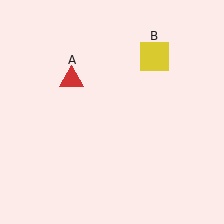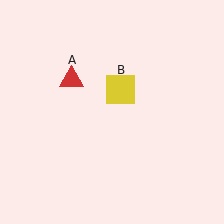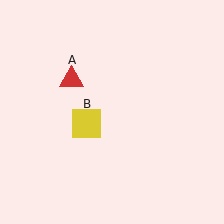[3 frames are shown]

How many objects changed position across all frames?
1 object changed position: yellow square (object B).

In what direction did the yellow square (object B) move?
The yellow square (object B) moved down and to the left.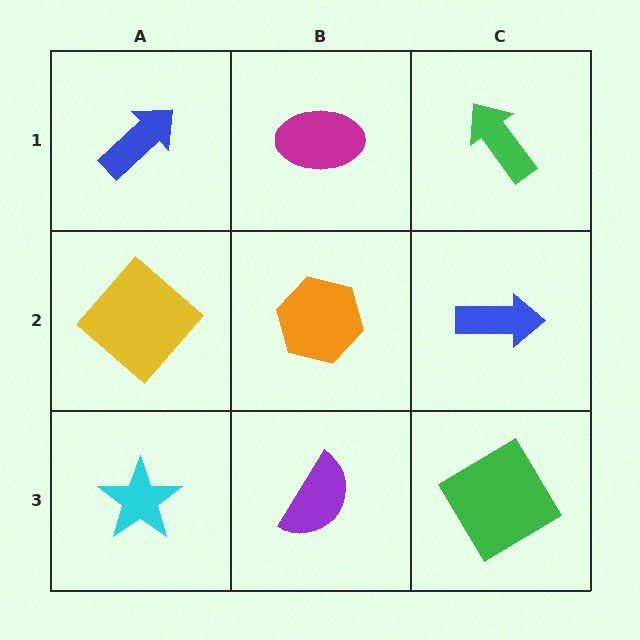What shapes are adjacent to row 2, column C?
A green arrow (row 1, column C), a green diamond (row 3, column C), an orange hexagon (row 2, column B).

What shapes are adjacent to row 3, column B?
An orange hexagon (row 2, column B), a cyan star (row 3, column A), a green diamond (row 3, column C).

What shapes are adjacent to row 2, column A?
A blue arrow (row 1, column A), a cyan star (row 3, column A), an orange hexagon (row 2, column B).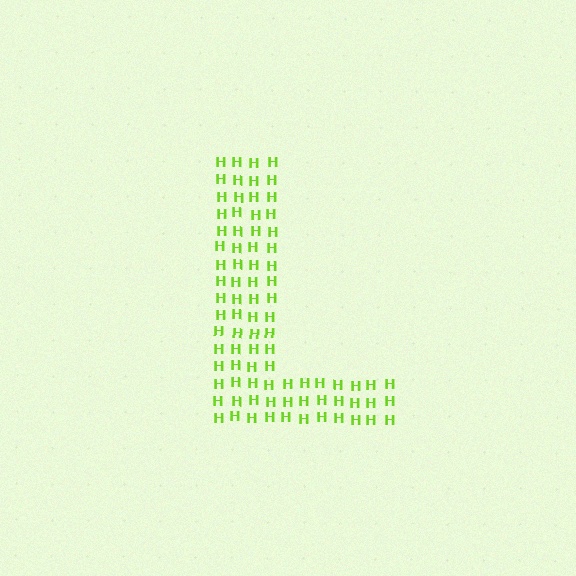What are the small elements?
The small elements are letter H's.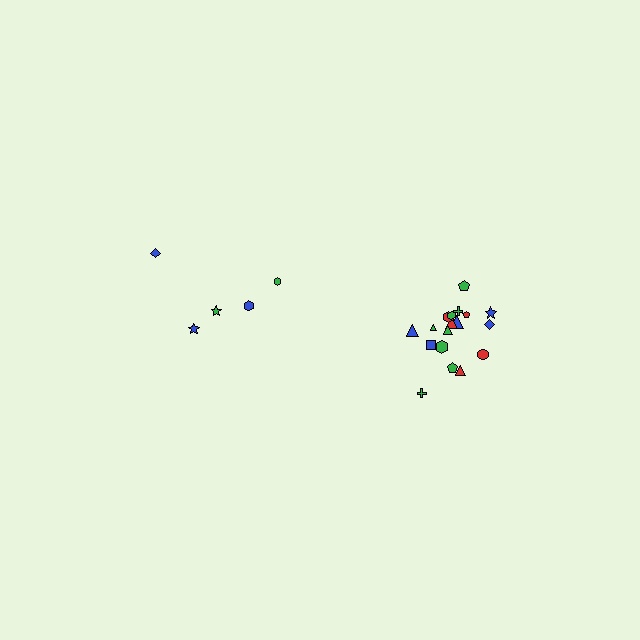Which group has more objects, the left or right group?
The right group.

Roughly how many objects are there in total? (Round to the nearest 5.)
Roughly 25 objects in total.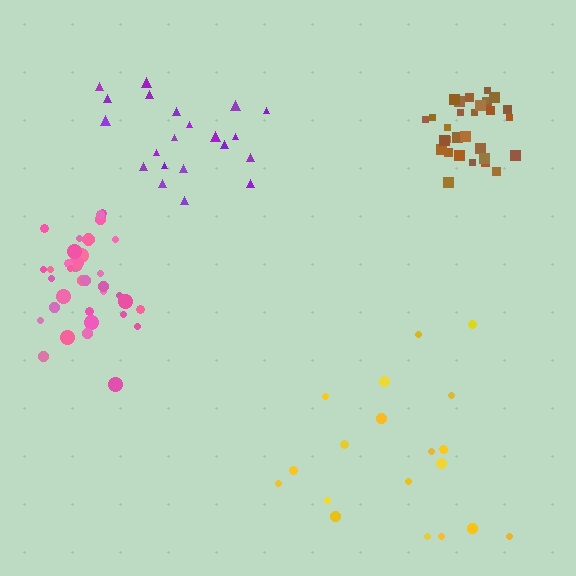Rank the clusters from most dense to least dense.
brown, pink, purple, yellow.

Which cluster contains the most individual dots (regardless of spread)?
Pink (35).